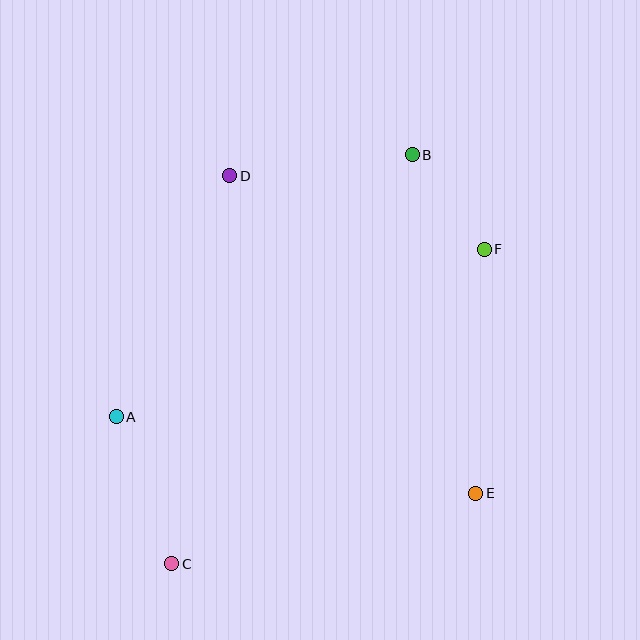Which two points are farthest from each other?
Points B and C are farthest from each other.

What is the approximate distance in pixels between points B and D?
The distance between B and D is approximately 184 pixels.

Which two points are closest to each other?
Points B and F are closest to each other.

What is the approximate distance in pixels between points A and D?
The distance between A and D is approximately 266 pixels.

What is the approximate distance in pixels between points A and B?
The distance between A and B is approximately 395 pixels.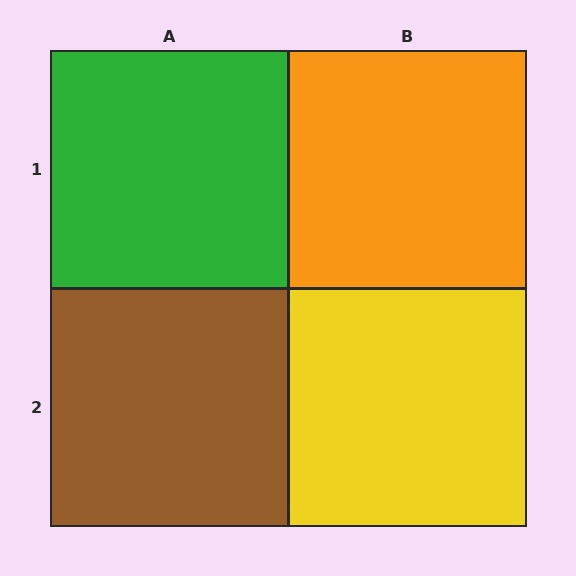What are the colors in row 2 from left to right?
Brown, yellow.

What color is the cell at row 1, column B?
Orange.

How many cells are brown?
1 cell is brown.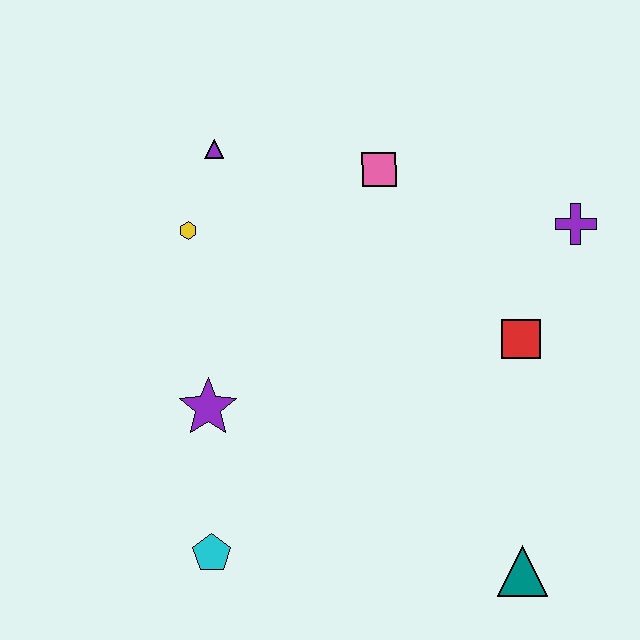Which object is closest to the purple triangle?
The yellow hexagon is closest to the purple triangle.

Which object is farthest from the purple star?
The purple cross is farthest from the purple star.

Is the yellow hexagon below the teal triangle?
No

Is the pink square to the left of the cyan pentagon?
No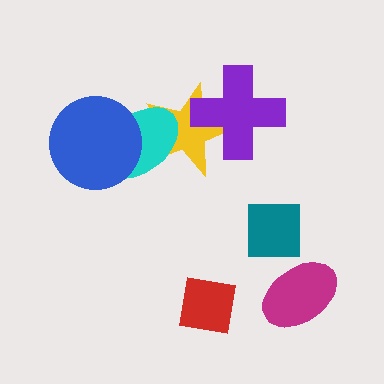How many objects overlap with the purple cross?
1 object overlaps with the purple cross.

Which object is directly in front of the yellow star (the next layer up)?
The cyan ellipse is directly in front of the yellow star.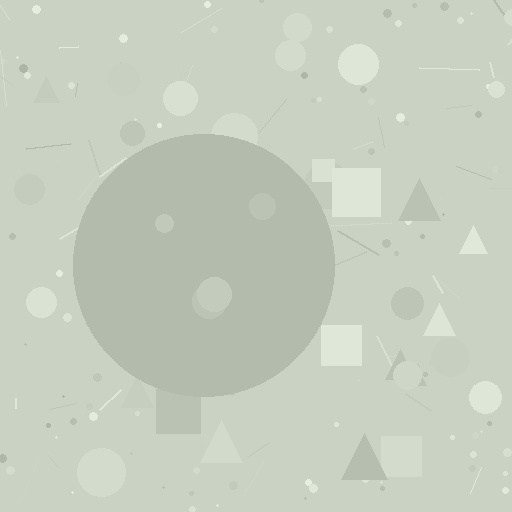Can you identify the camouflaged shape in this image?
The camouflaged shape is a circle.